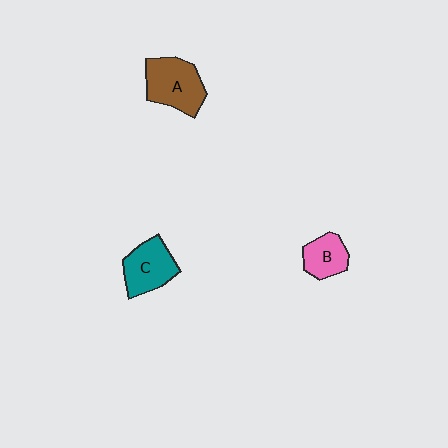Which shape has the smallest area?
Shape B (pink).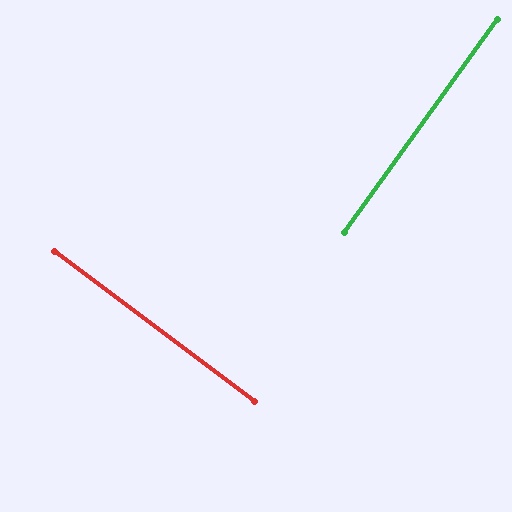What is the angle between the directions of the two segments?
Approximately 89 degrees.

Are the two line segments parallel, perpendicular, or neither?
Perpendicular — they meet at approximately 89°.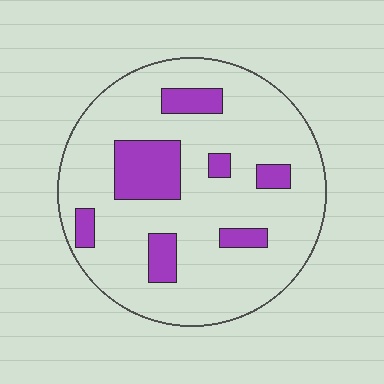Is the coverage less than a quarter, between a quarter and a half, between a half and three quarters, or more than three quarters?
Less than a quarter.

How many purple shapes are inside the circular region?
7.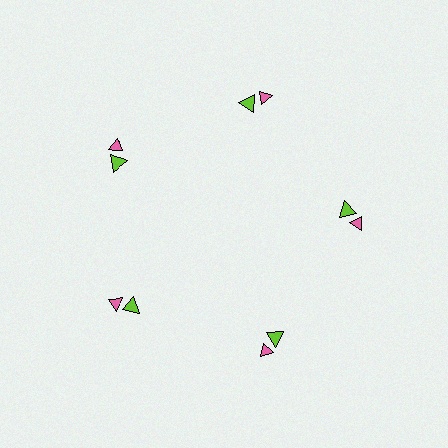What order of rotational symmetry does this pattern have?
This pattern has 5-fold rotational symmetry.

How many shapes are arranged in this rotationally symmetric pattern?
There are 10 shapes, arranged in 5 groups of 2.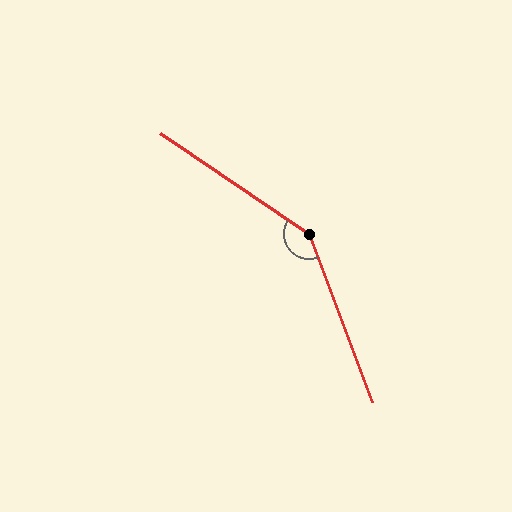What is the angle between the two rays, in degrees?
Approximately 145 degrees.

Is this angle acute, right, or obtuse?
It is obtuse.